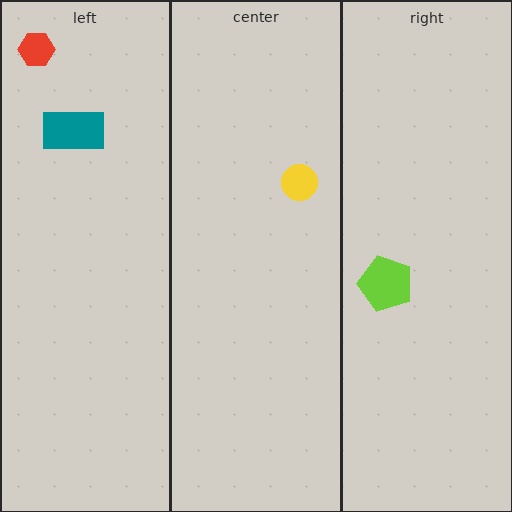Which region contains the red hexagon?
The left region.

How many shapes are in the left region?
2.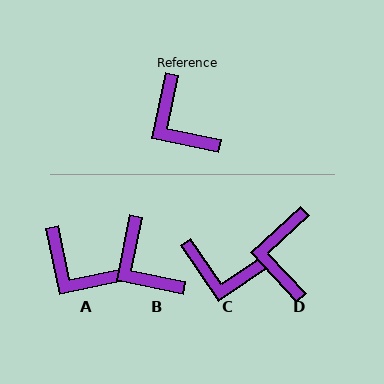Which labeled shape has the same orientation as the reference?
B.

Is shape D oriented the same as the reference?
No, it is off by about 36 degrees.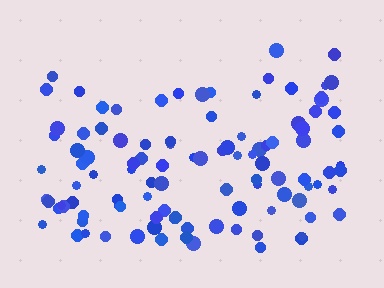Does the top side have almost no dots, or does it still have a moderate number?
Still a moderate number, just noticeably fewer than the bottom.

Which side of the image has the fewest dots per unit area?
The top.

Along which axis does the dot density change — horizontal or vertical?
Vertical.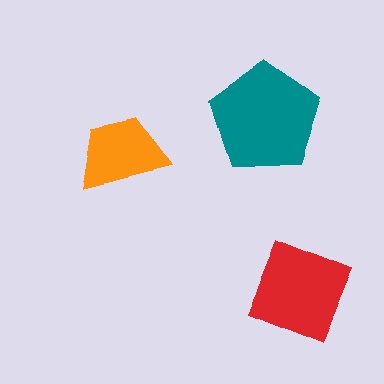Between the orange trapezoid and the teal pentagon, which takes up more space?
The teal pentagon.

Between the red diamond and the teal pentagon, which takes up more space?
The teal pentagon.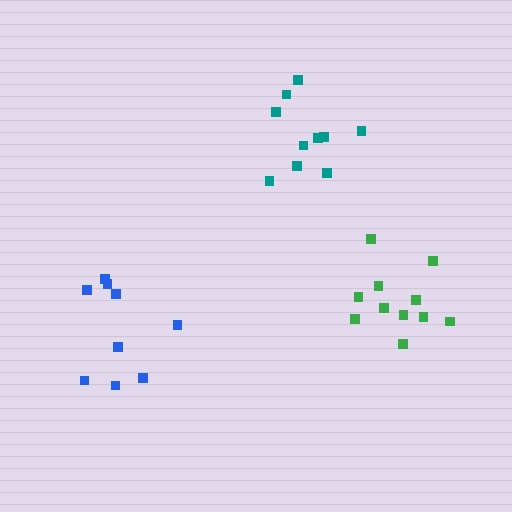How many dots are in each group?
Group 1: 9 dots, Group 2: 10 dots, Group 3: 11 dots (30 total).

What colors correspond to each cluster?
The clusters are colored: blue, teal, green.